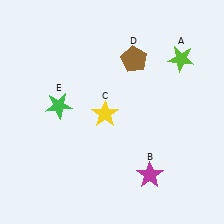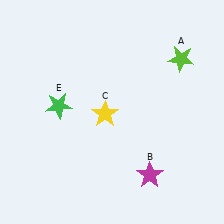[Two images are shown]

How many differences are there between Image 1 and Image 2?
There is 1 difference between the two images.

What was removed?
The brown pentagon (D) was removed in Image 2.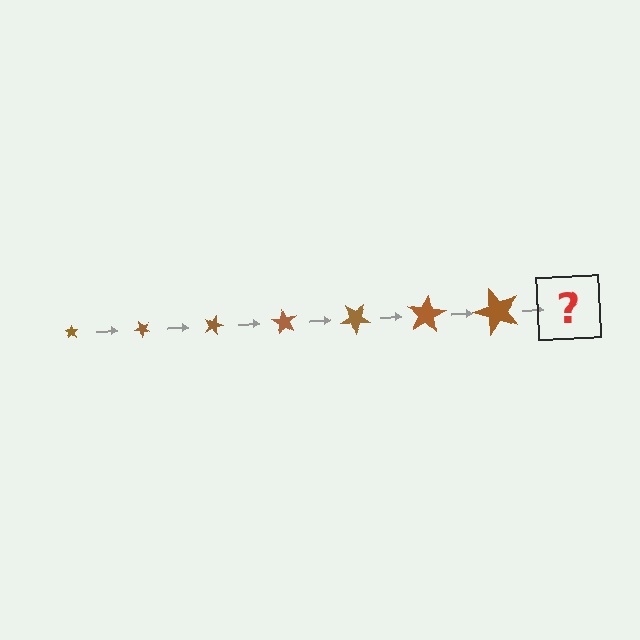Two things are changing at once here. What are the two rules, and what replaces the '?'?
The two rules are that the star grows larger each step and it rotates 45 degrees each step. The '?' should be a star, larger than the previous one and rotated 315 degrees from the start.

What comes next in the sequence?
The next element should be a star, larger than the previous one and rotated 315 degrees from the start.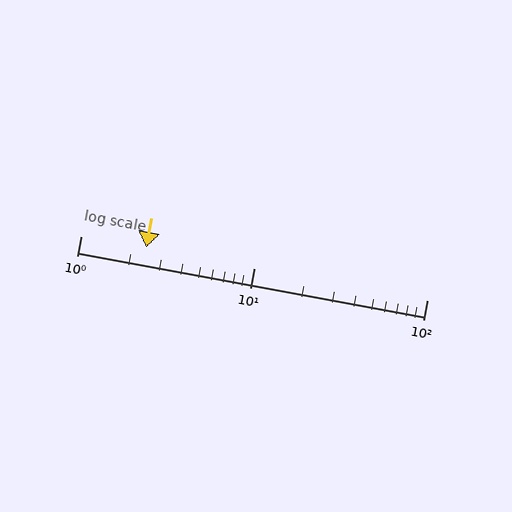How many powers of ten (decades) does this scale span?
The scale spans 2 decades, from 1 to 100.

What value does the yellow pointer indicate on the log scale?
The pointer indicates approximately 2.4.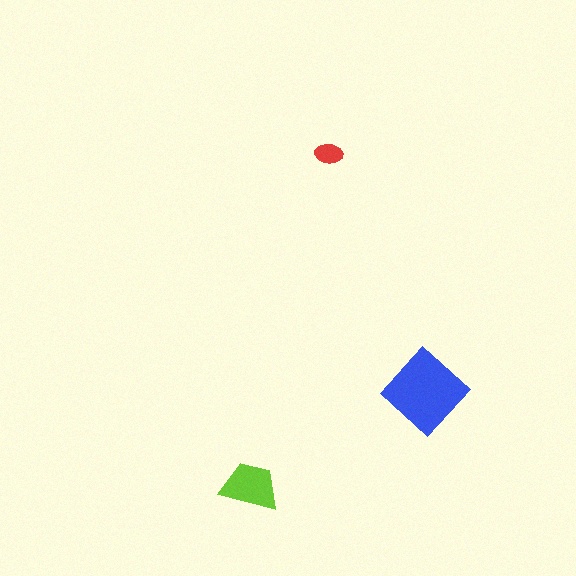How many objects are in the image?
There are 3 objects in the image.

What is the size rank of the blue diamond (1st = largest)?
1st.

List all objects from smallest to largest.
The red ellipse, the lime trapezoid, the blue diamond.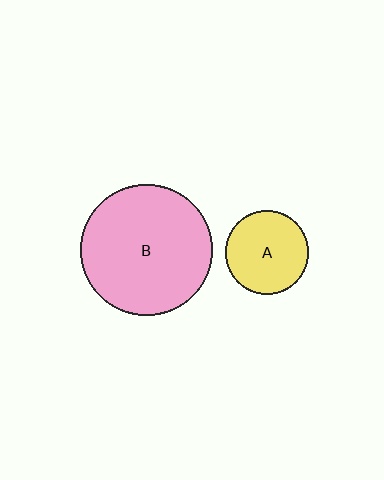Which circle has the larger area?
Circle B (pink).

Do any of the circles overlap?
No, none of the circles overlap.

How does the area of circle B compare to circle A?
Approximately 2.5 times.